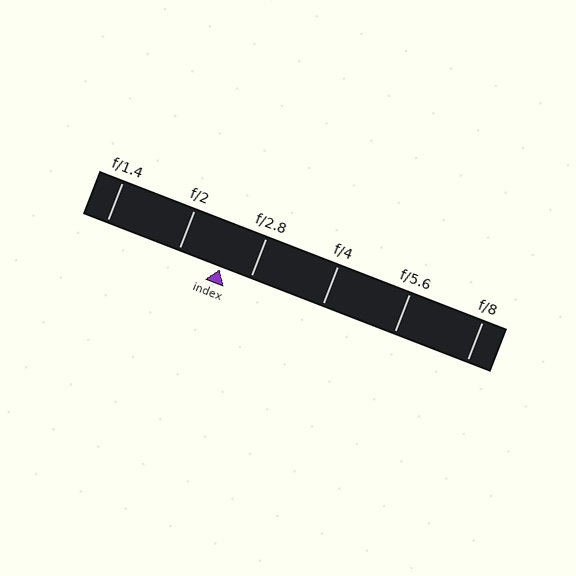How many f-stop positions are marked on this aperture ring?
There are 6 f-stop positions marked.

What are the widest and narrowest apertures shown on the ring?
The widest aperture shown is f/1.4 and the narrowest is f/8.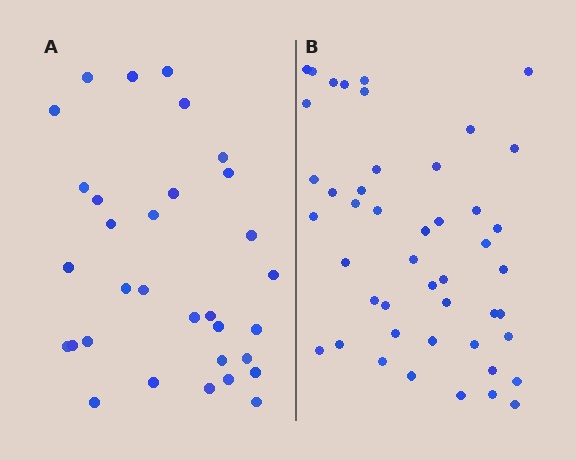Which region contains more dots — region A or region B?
Region B (the right region) has more dots.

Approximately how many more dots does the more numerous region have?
Region B has approximately 15 more dots than region A.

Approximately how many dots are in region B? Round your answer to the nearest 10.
About 50 dots. (The exact count is 46, which rounds to 50.)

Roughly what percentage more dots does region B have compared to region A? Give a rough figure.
About 45% more.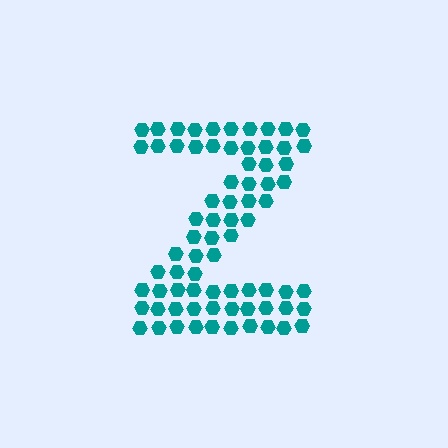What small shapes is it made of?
It is made of small hexagons.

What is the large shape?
The large shape is the letter Z.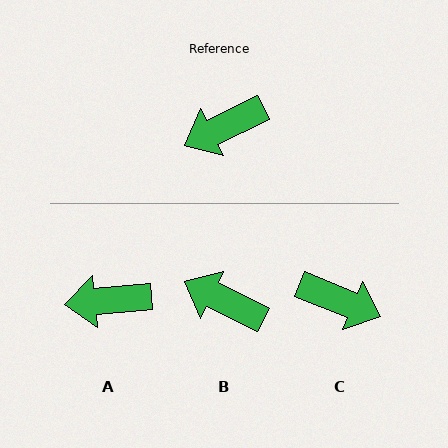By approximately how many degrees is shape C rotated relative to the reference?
Approximately 132 degrees counter-clockwise.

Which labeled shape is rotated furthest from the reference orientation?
C, about 132 degrees away.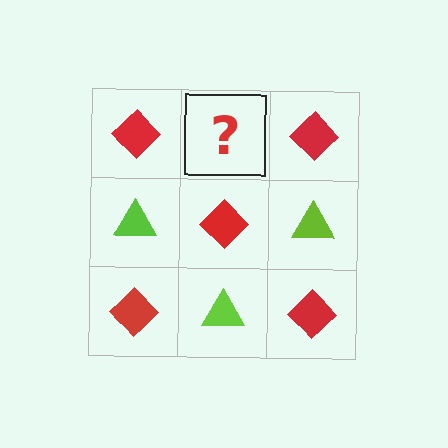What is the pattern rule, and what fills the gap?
The rule is that it alternates red diamond and lime triangle in a checkerboard pattern. The gap should be filled with a lime triangle.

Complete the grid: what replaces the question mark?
The question mark should be replaced with a lime triangle.